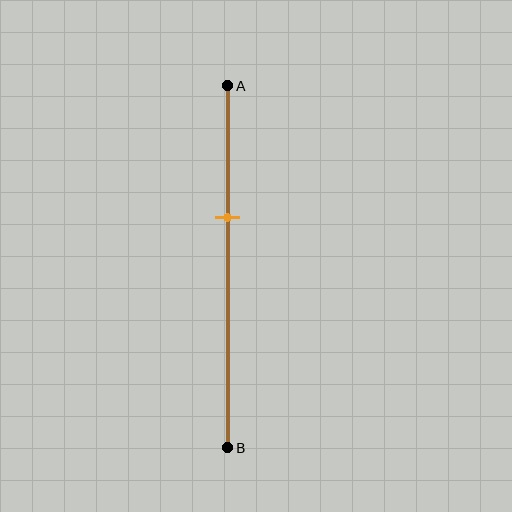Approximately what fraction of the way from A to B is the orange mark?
The orange mark is approximately 35% of the way from A to B.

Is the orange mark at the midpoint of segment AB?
No, the mark is at about 35% from A, not at the 50% midpoint.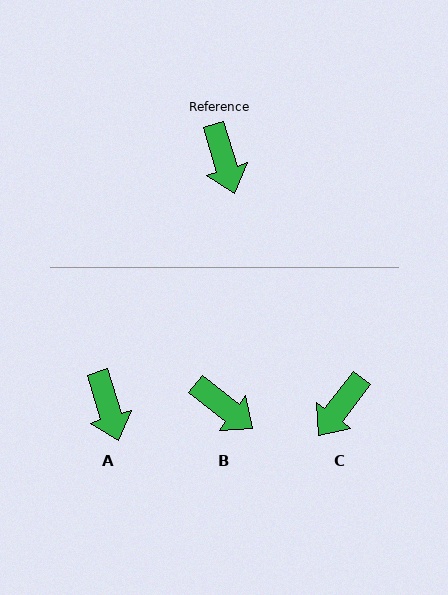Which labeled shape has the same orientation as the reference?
A.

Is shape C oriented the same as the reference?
No, it is off by about 54 degrees.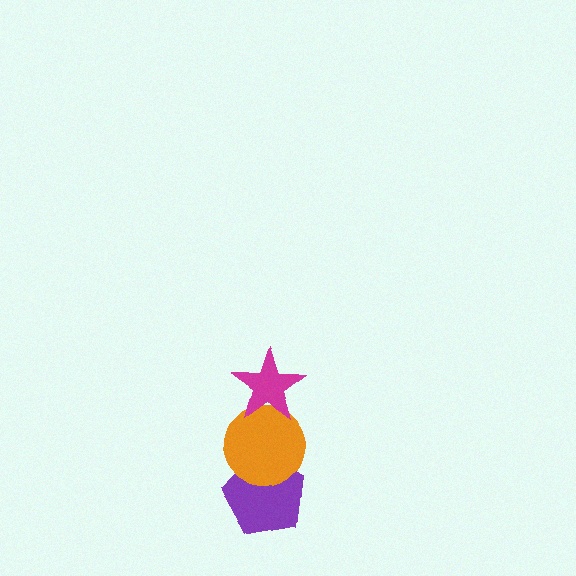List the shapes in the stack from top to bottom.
From top to bottom: the magenta star, the orange circle, the purple pentagon.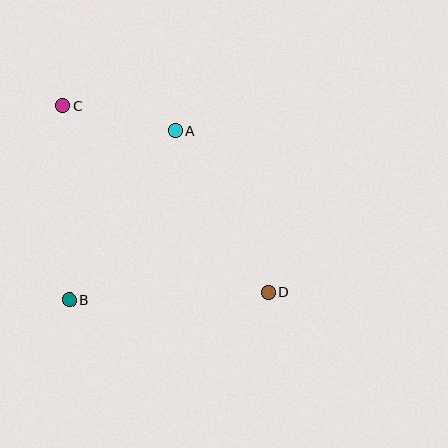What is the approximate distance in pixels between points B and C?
The distance between B and C is approximately 194 pixels.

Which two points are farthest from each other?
Points C and D are farthest from each other.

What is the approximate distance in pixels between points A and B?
The distance between A and B is approximately 200 pixels.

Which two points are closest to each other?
Points A and C are closest to each other.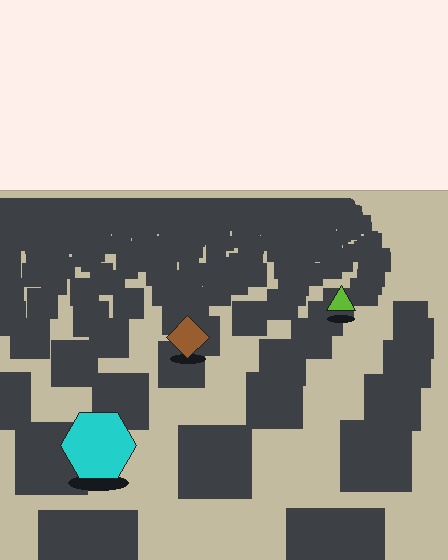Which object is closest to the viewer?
The cyan hexagon is closest. The texture marks near it are larger and more spread out.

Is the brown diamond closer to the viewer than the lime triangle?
Yes. The brown diamond is closer — you can tell from the texture gradient: the ground texture is coarser near it.